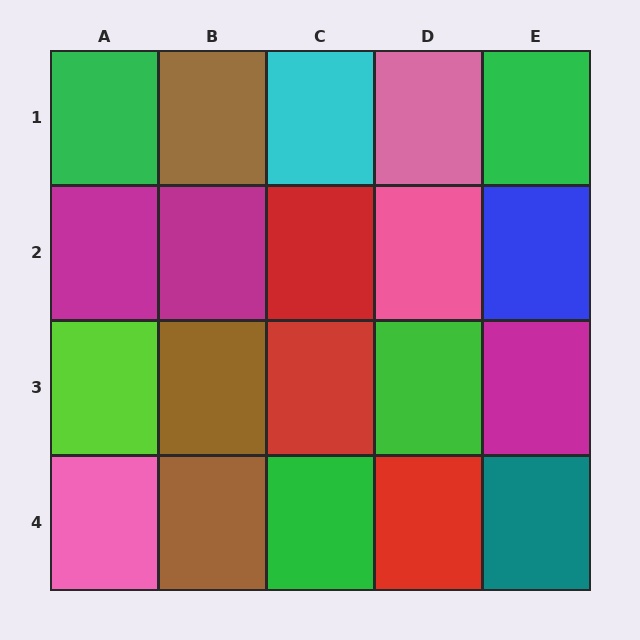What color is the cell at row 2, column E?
Blue.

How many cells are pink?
3 cells are pink.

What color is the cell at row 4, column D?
Red.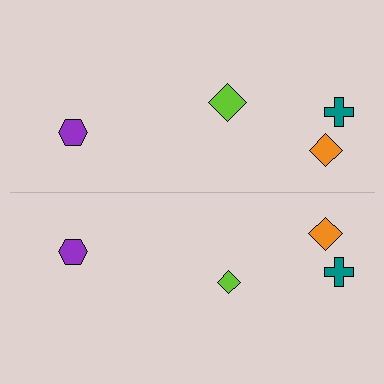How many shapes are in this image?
There are 8 shapes in this image.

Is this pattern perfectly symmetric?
No, the pattern is not perfectly symmetric. The lime diamond on the bottom side has a different size than its mirror counterpart.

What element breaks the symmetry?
The lime diamond on the bottom side has a different size than its mirror counterpart.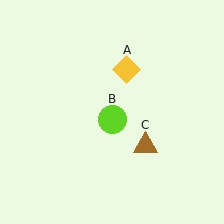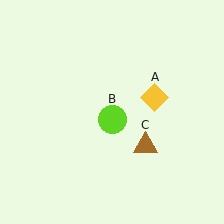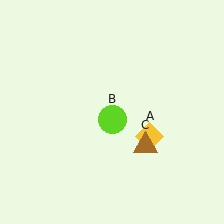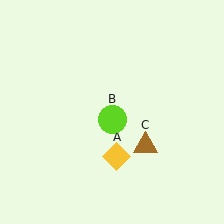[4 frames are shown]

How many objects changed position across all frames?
1 object changed position: yellow diamond (object A).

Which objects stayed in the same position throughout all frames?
Lime circle (object B) and brown triangle (object C) remained stationary.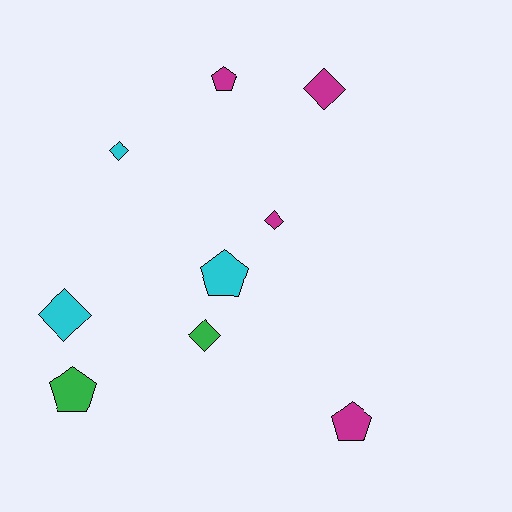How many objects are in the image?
There are 9 objects.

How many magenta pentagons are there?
There are 2 magenta pentagons.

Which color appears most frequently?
Magenta, with 4 objects.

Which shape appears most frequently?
Diamond, with 5 objects.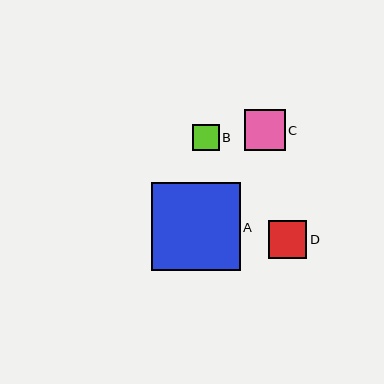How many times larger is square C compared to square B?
Square C is approximately 1.5 times the size of square B.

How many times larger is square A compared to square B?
Square A is approximately 3.3 times the size of square B.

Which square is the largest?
Square A is the largest with a size of approximately 88 pixels.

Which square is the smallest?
Square B is the smallest with a size of approximately 26 pixels.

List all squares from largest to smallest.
From largest to smallest: A, C, D, B.